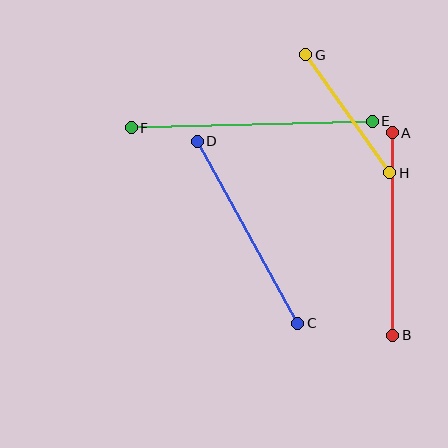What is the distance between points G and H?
The distance is approximately 145 pixels.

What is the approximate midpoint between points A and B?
The midpoint is at approximately (393, 234) pixels.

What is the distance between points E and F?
The distance is approximately 241 pixels.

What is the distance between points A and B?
The distance is approximately 202 pixels.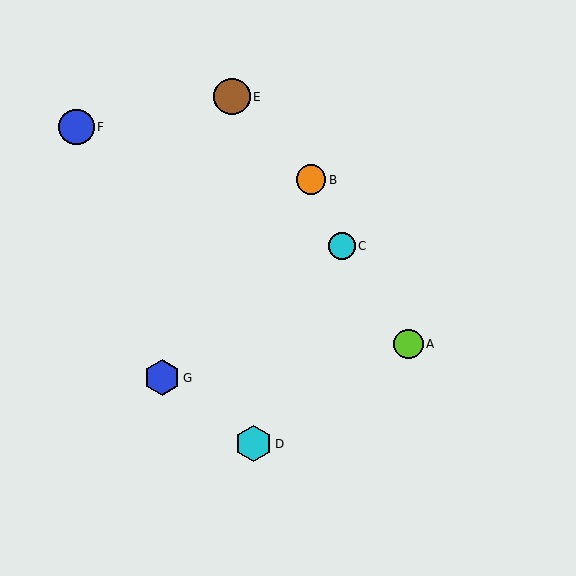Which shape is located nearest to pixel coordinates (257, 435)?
The cyan hexagon (labeled D) at (253, 444) is nearest to that location.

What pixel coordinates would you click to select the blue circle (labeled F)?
Click at (77, 127) to select the blue circle F.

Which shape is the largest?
The brown circle (labeled E) is the largest.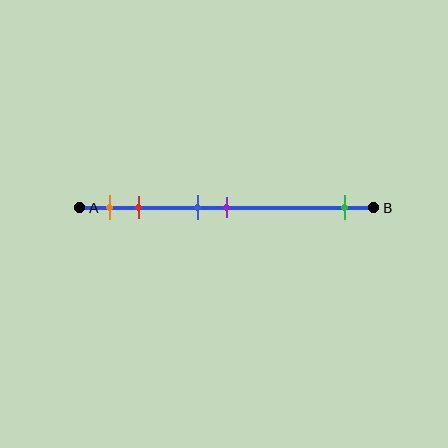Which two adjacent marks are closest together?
The blue and purple marks are the closest adjacent pair.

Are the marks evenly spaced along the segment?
No, the marks are not evenly spaced.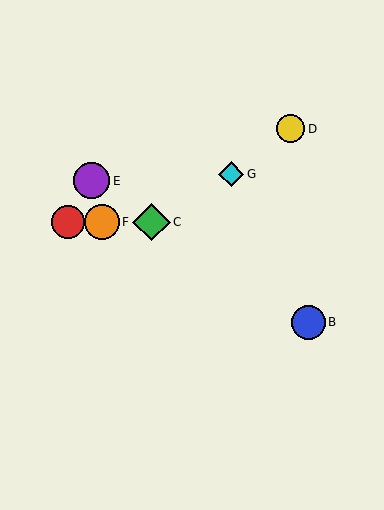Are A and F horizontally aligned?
Yes, both are at y≈222.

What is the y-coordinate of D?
Object D is at y≈129.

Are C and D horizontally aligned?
No, C is at y≈222 and D is at y≈129.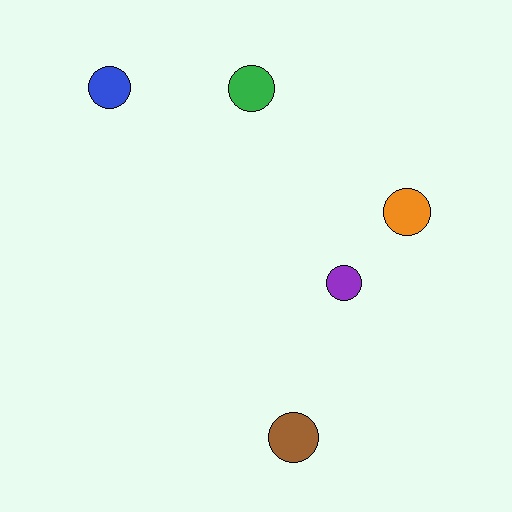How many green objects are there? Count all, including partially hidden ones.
There is 1 green object.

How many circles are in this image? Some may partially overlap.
There are 5 circles.